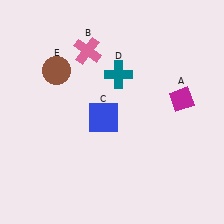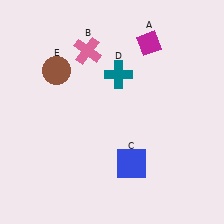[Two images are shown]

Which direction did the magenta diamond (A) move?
The magenta diamond (A) moved up.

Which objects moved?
The objects that moved are: the magenta diamond (A), the blue square (C).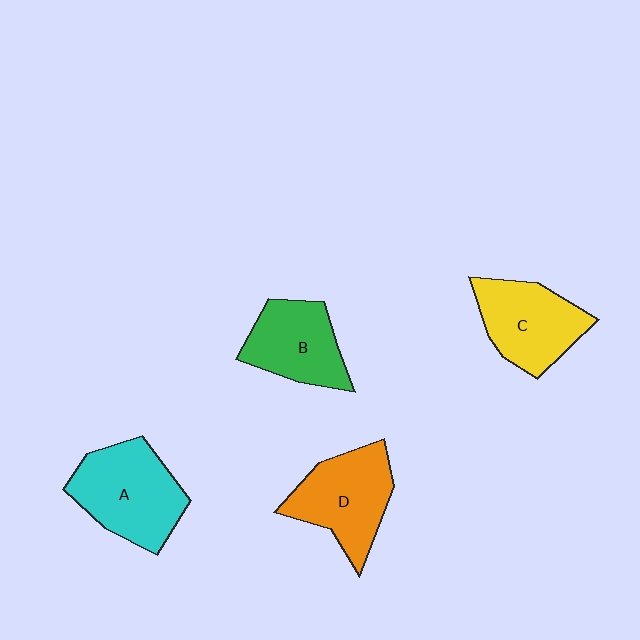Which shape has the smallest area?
Shape B (green).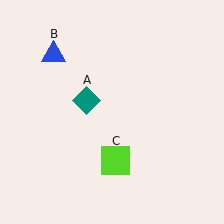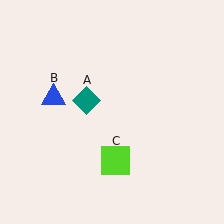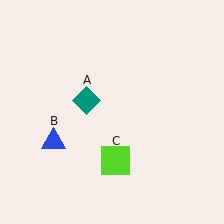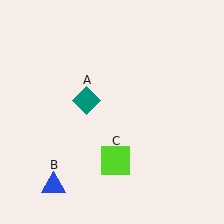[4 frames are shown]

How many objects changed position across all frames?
1 object changed position: blue triangle (object B).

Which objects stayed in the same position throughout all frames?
Teal diamond (object A) and lime square (object C) remained stationary.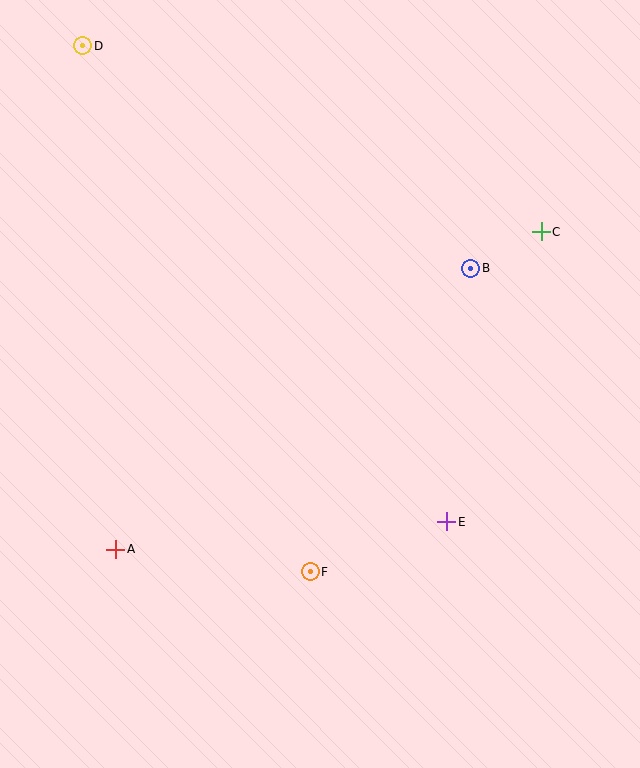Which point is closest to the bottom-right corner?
Point E is closest to the bottom-right corner.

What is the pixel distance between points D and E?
The distance between D and E is 600 pixels.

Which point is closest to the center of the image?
Point E at (447, 522) is closest to the center.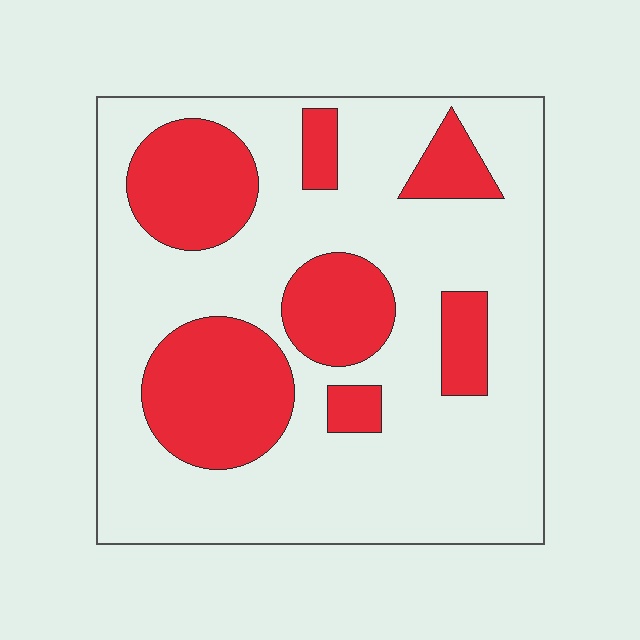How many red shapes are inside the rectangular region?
7.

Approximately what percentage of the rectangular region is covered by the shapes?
Approximately 30%.